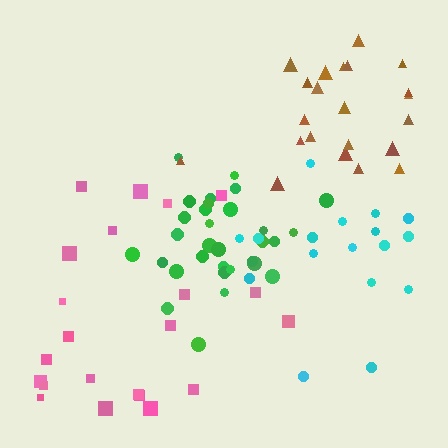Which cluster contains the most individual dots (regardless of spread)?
Green (31).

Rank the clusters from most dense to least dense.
green, cyan, brown, pink.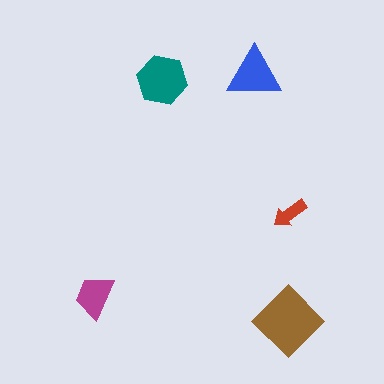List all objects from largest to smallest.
The brown diamond, the teal hexagon, the blue triangle, the magenta trapezoid, the red arrow.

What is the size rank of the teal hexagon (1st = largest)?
2nd.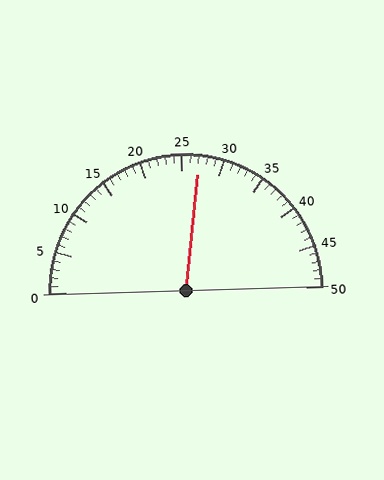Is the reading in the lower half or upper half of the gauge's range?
The reading is in the upper half of the range (0 to 50).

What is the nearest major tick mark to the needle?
The nearest major tick mark is 25.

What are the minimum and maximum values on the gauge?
The gauge ranges from 0 to 50.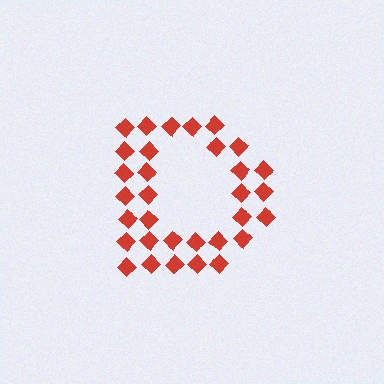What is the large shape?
The large shape is the letter D.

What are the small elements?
The small elements are diamonds.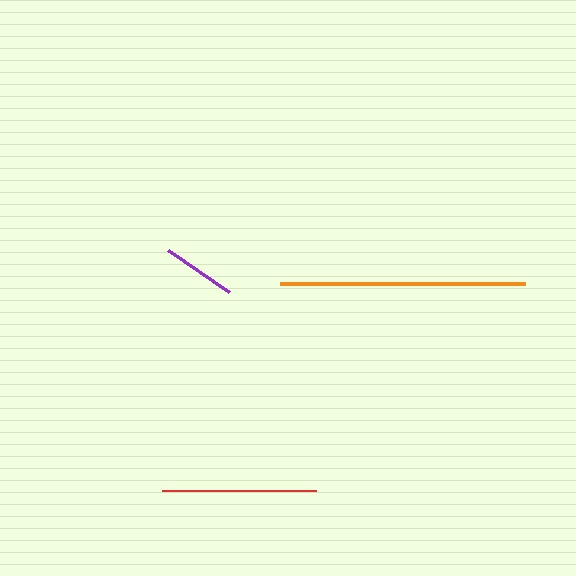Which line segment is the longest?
The orange line is the longest at approximately 245 pixels.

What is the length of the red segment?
The red segment is approximately 154 pixels long.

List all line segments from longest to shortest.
From longest to shortest: orange, red, purple.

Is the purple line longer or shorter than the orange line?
The orange line is longer than the purple line.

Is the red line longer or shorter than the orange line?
The orange line is longer than the red line.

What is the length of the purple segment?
The purple segment is approximately 74 pixels long.